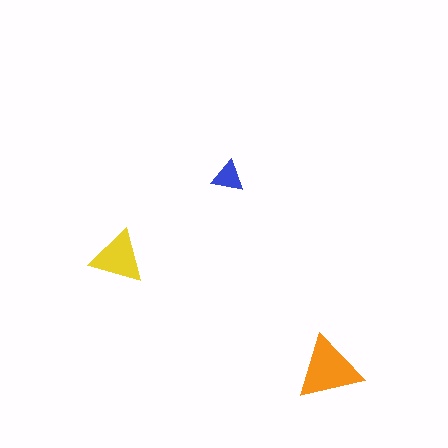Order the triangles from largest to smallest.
the orange one, the yellow one, the blue one.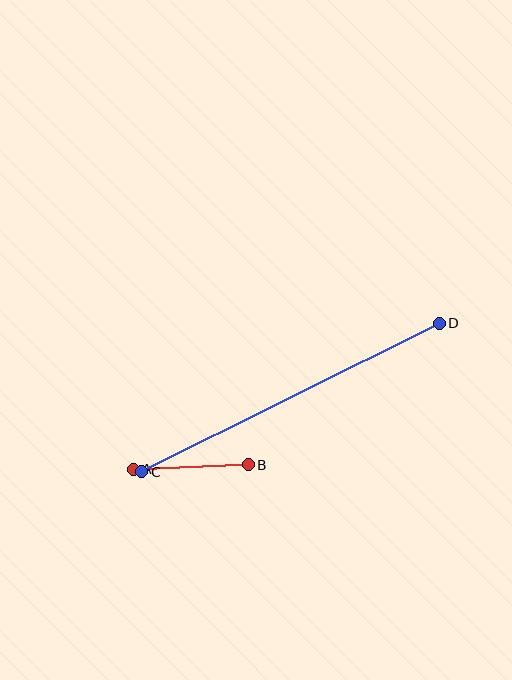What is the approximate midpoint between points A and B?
The midpoint is at approximately (191, 467) pixels.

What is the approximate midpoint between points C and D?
The midpoint is at approximately (291, 398) pixels.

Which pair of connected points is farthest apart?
Points C and D are farthest apart.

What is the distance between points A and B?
The distance is approximately 115 pixels.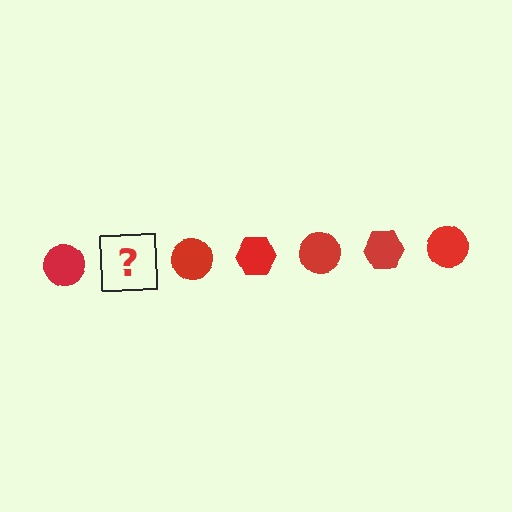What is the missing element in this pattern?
The missing element is a red hexagon.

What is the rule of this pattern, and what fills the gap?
The rule is that the pattern cycles through circle, hexagon shapes in red. The gap should be filled with a red hexagon.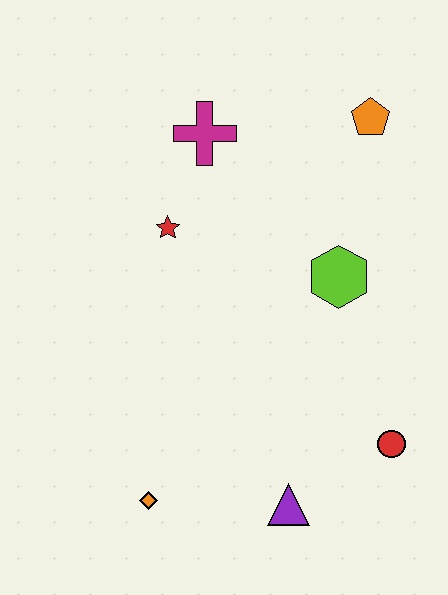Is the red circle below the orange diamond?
No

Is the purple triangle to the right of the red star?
Yes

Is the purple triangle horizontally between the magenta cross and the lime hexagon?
Yes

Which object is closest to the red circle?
The purple triangle is closest to the red circle.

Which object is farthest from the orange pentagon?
The orange diamond is farthest from the orange pentagon.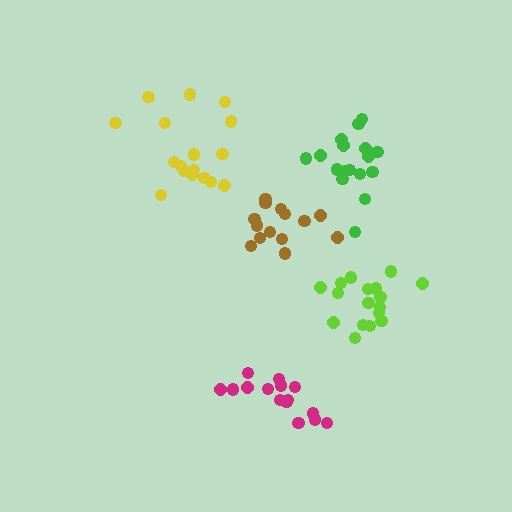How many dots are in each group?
Group 1: 17 dots, Group 2: 17 dots, Group 3: 17 dots, Group 4: 15 dots, Group 5: 15 dots (81 total).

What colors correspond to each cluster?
The clusters are colored: lime, yellow, green, magenta, brown.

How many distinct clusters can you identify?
There are 5 distinct clusters.